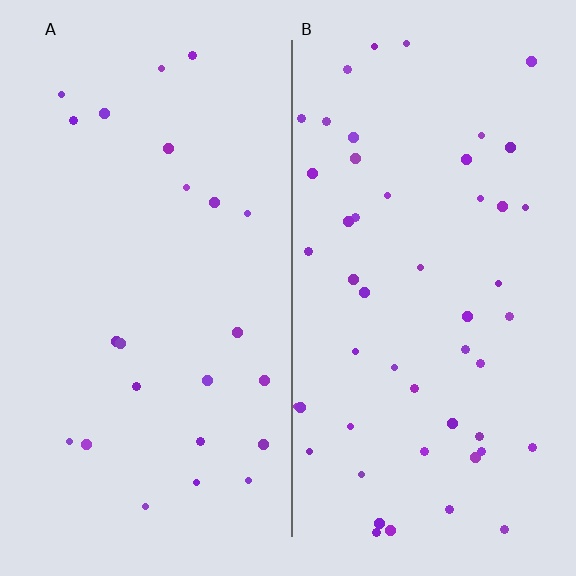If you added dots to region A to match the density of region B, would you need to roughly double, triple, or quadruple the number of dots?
Approximately double.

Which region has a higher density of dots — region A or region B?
B (the right).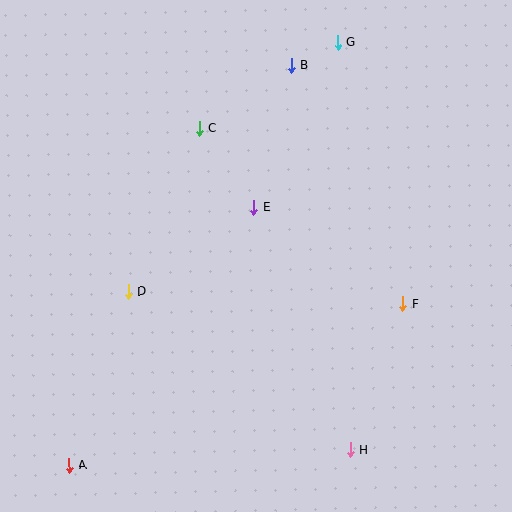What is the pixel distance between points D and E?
The distance between D and E is 151 pixels.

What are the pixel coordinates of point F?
Point F is at (403, 304).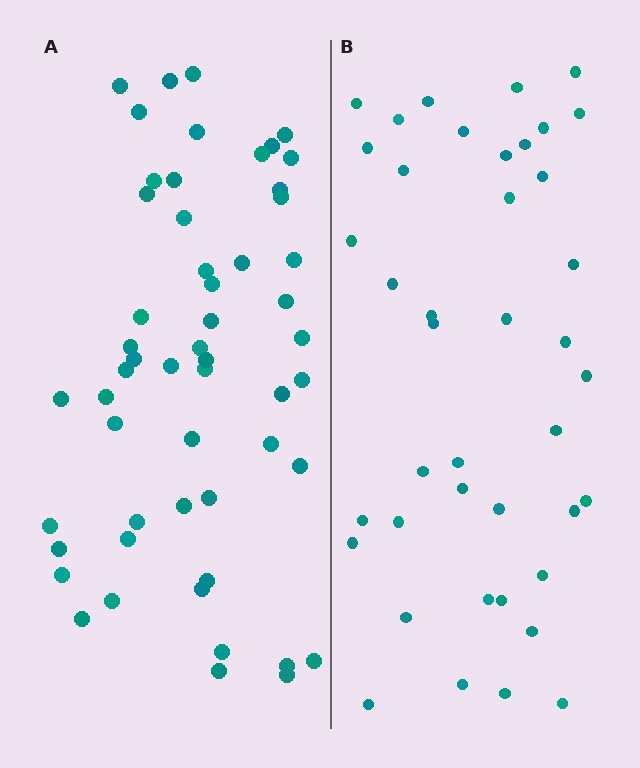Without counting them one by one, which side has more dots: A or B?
Region A (the left region) has more dots.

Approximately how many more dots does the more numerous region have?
Region A has approximately 15 more dots than region B.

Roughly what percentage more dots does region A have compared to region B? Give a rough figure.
About 30% more.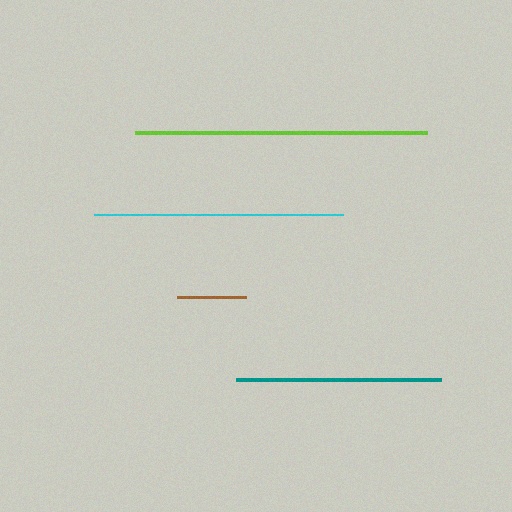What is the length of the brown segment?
The brown segment is approximately 68 pixels long.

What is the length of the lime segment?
The lime segment is approximately 292 pixels long.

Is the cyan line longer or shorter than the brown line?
The cyan line is longer than the brown line.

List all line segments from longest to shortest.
From longest to shortest: lime, cyan, teal, brown.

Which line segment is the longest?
The lime line is the longest at approximately 292 pixels.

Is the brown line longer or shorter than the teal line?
The teal line is longer than the brown line.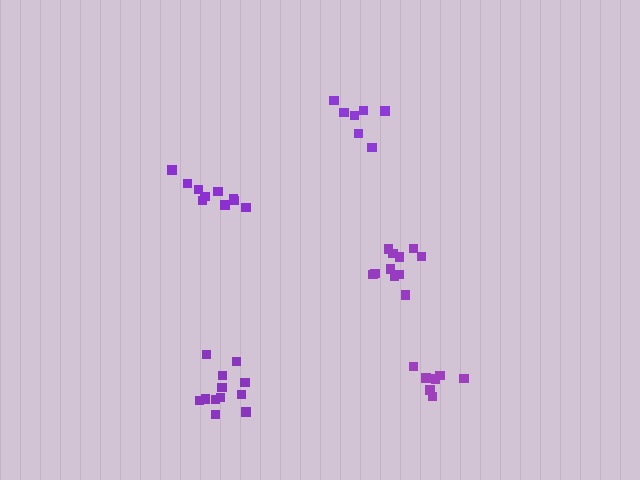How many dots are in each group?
Group 1: 12 dots, Group 2: 11 dots, Group 3: 7 dots, Group 4: 7 dots, Group 5: 10 dots (47 total).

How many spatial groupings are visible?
There are 5 spatial groupings.